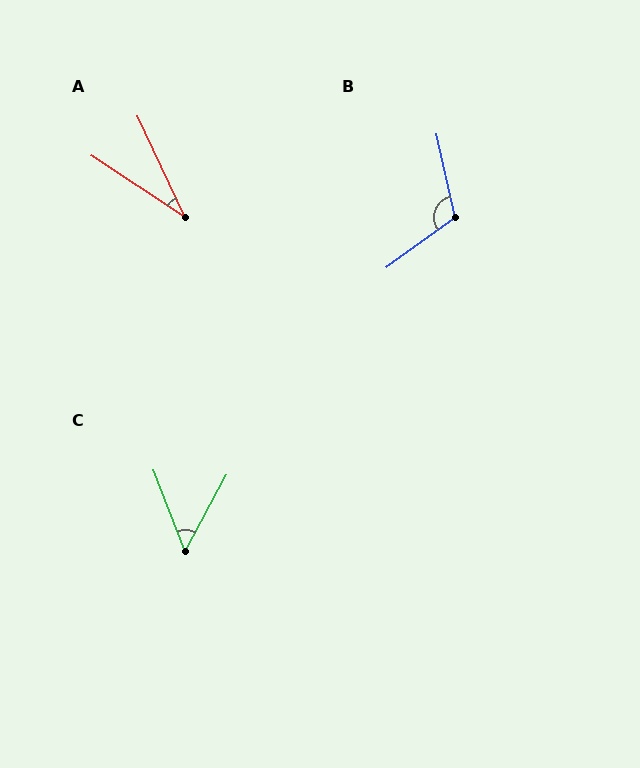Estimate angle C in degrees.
Approximately 49 degrees.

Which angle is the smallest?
A, at approximately 32 degrees.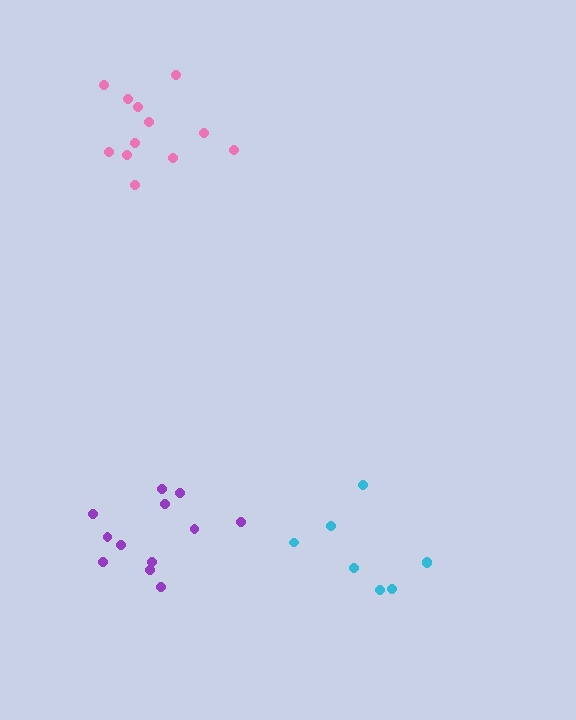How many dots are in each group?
Group 1: 8 dots, Group 2: 12 dots, Group 3: 12 dots (32 total).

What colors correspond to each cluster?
The clusters are colored: cyan, purple, pink.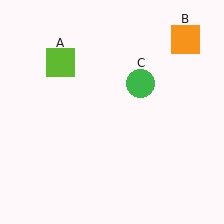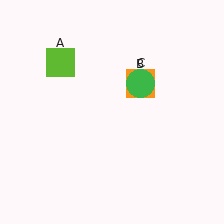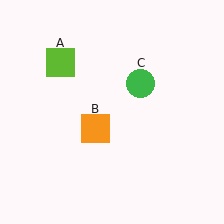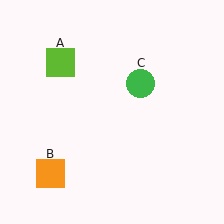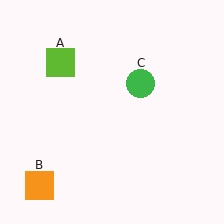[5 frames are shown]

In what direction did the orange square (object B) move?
The orange square (object B) moved down and to the left.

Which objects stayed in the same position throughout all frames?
Lime square (object A) and green circle (object C) remained stationary.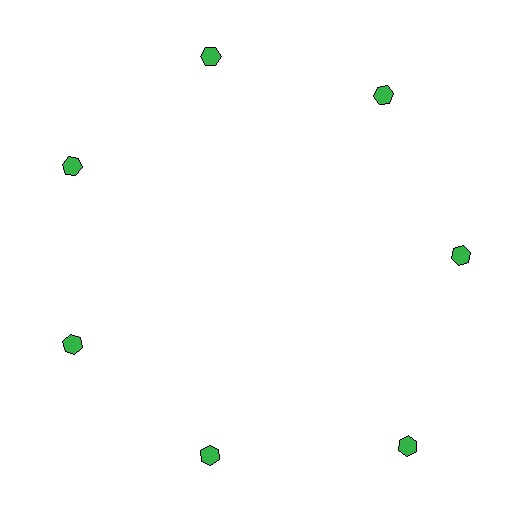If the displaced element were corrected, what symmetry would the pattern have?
It would have 7-fold rotational symmetry — the pattern would map onto itself every 51 degrees.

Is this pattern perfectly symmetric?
No. The 7 green hexagons are arranged in a ring, but one element near the 5 o'clock position is pushed outward from the center, breaking the 7-fold rotational symmetry.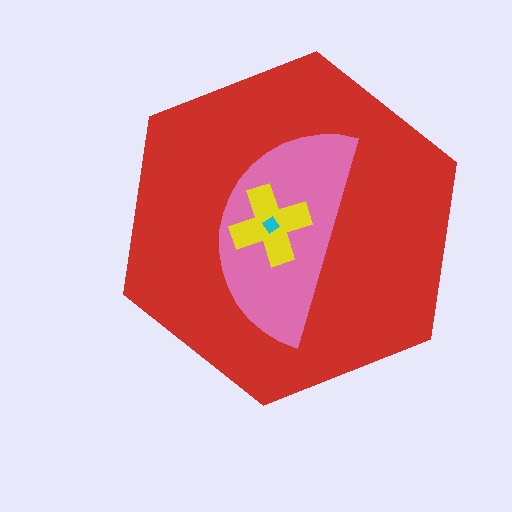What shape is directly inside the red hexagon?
The pink semicircle.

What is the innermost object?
The cyan diamond.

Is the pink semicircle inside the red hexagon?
Yes.